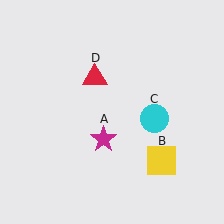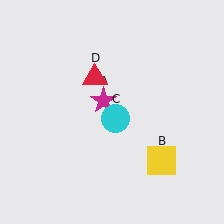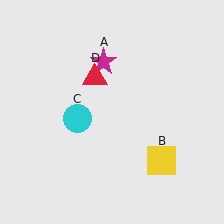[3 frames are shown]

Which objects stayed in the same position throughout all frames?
Yellow square (object B) and red triangle (object D) remained stationary.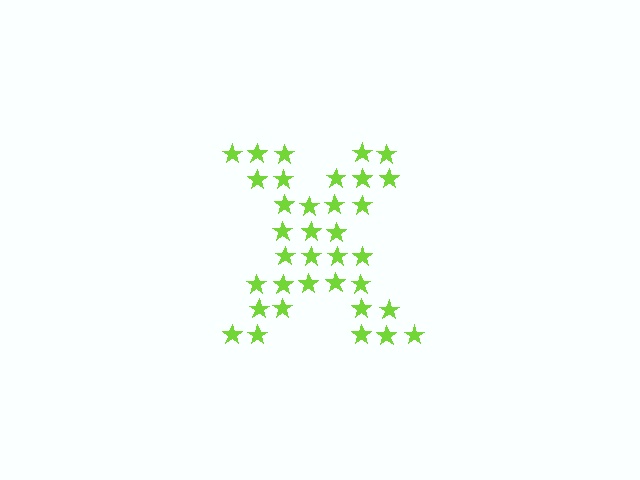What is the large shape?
The large shape is the letter X.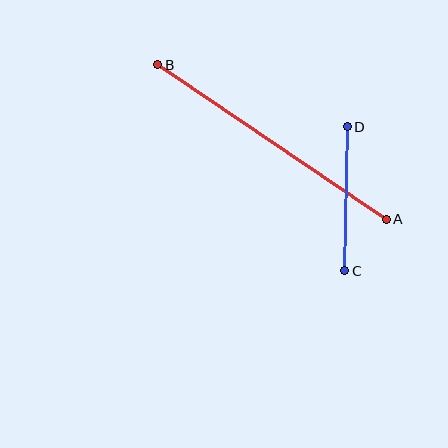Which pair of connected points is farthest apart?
Points A and B are farthest apart.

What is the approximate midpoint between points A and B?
The midpoint is at approximately (272, 142) pixels.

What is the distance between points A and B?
The distance is approximately 276 pixels.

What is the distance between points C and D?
The distance is approximately 144 pixels.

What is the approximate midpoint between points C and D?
The midpoint is at approximately (346, 199) pixels.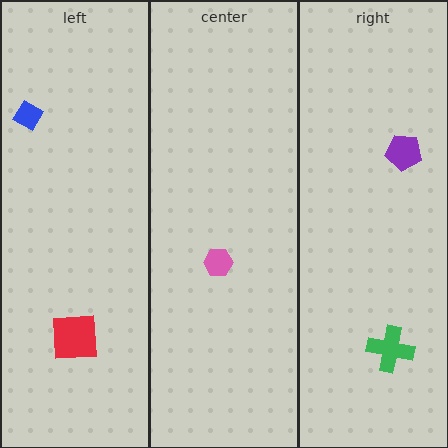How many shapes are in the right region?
2.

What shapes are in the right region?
The green cross, the purple pentagon.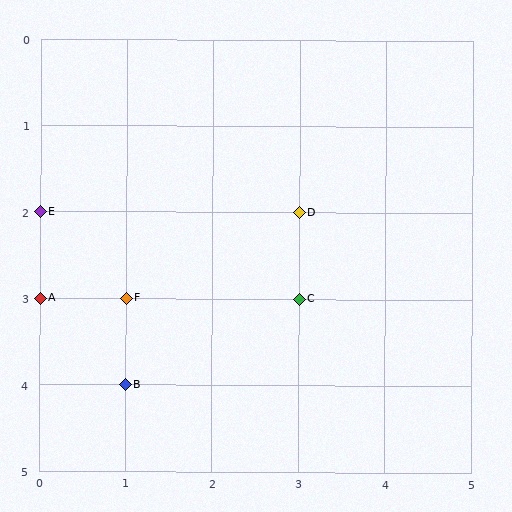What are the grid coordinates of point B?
Point B is at grid coordinates (1, 4).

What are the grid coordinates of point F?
Point F is at grid coordinates (1, 3).